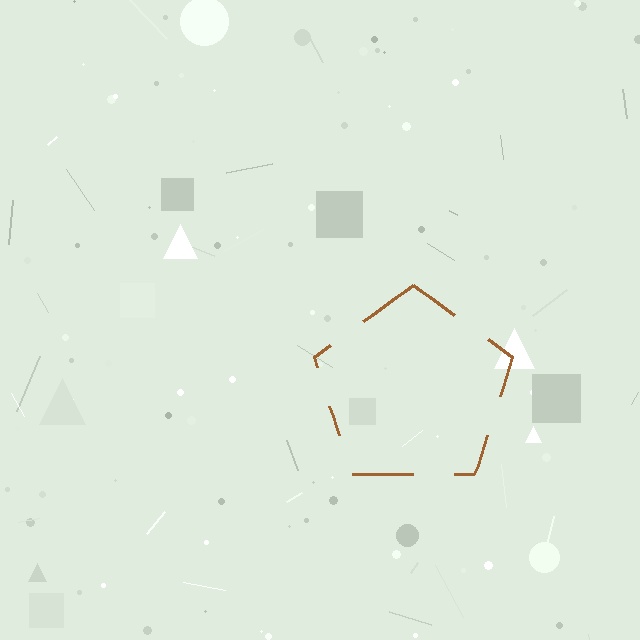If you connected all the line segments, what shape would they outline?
They would outline a pentagon.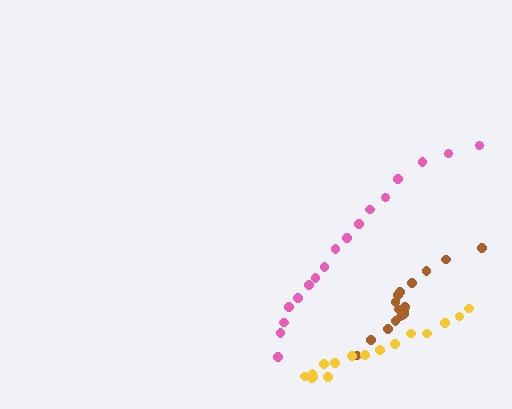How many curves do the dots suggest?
There are 3 distinct paths.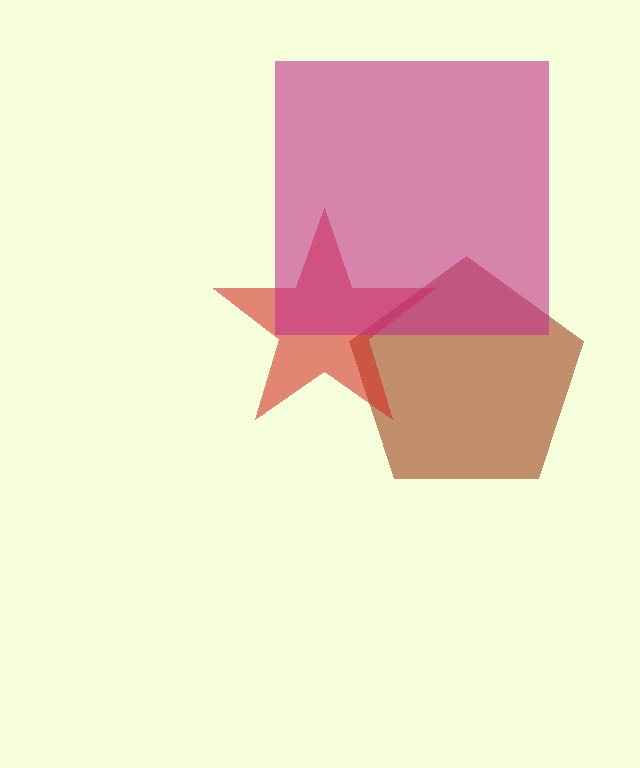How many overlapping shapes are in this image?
There are 3 overlapping shapes in the image.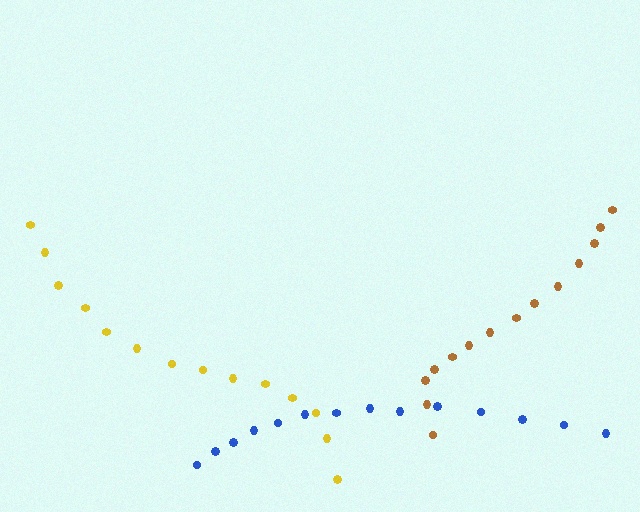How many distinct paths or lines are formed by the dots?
There are 3 distinct paths.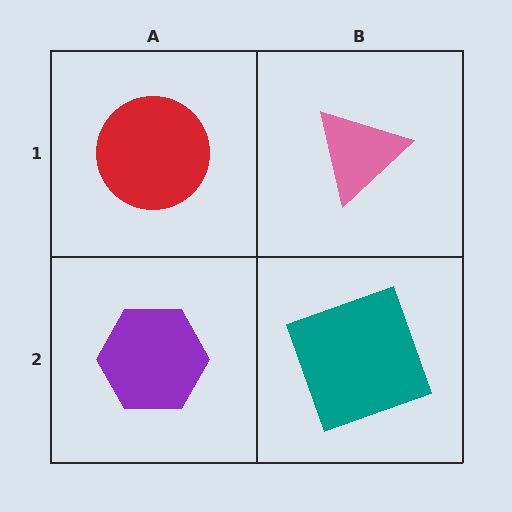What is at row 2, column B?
A teal square.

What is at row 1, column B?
A pink triangle.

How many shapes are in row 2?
2 shapes.